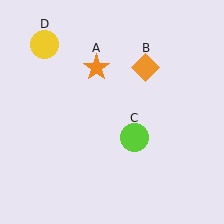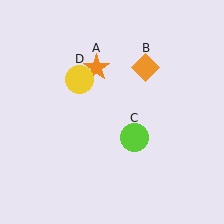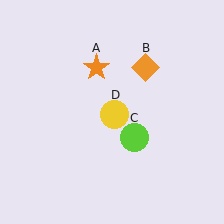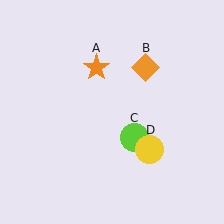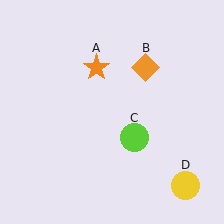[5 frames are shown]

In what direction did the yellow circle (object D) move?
The yellow circle (object D) moved down and to the right.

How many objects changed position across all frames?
1 object changed position: yellow circle (object D).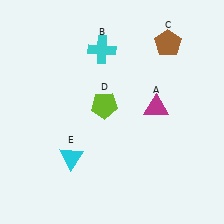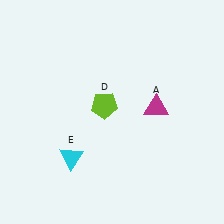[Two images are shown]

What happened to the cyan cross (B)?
The cyan cross (B) was removed in Image 2. It was in the top-left area of Image 1.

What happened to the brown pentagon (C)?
The brown pentagon (C) was removed in Image 2. It was in the top-right area of Image 1.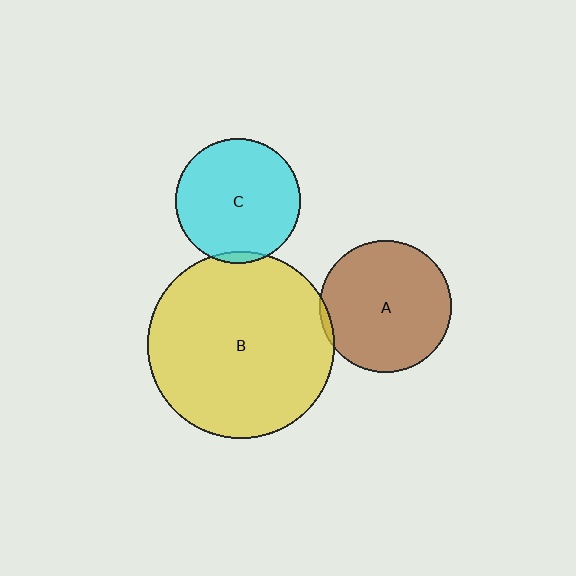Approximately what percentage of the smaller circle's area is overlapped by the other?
Approximately 5%.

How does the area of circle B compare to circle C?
Approximately 2.2 times.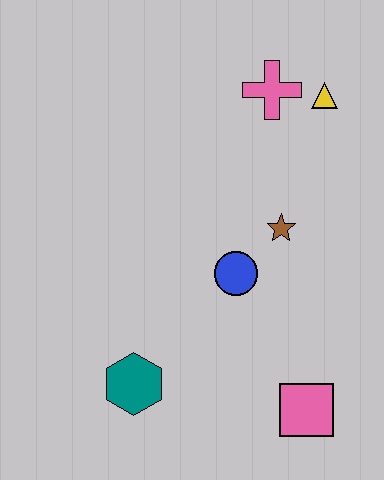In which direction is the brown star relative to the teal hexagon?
The brown star is above the teal hexagon.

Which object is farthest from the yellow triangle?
The teal hexagon is farthest from the yellow triangle.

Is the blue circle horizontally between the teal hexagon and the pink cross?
Yes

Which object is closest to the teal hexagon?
The blue circle is closest to the teal hexagon.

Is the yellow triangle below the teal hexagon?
No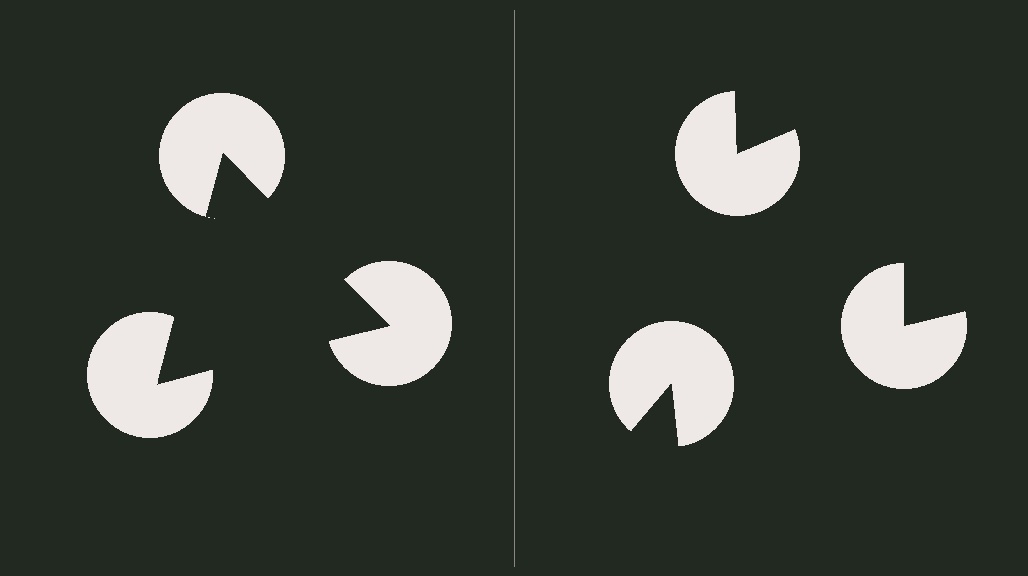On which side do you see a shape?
An illusory triangle appears on the left side. On the right side the wedge cuts are rotated, so no coherent shape forms.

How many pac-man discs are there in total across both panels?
6 — 3 on each side.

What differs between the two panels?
The pac-man discs are positioned identically on both sides; only the wedge orientations differ. On the left they align to a triangle; on the right they are misaligned.